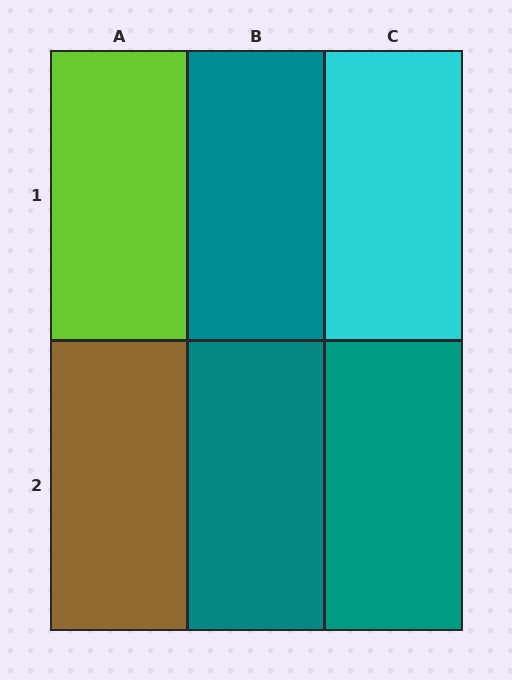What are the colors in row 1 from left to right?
Lime, teal, cyan.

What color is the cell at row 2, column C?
Teal.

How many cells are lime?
1 cell is lime.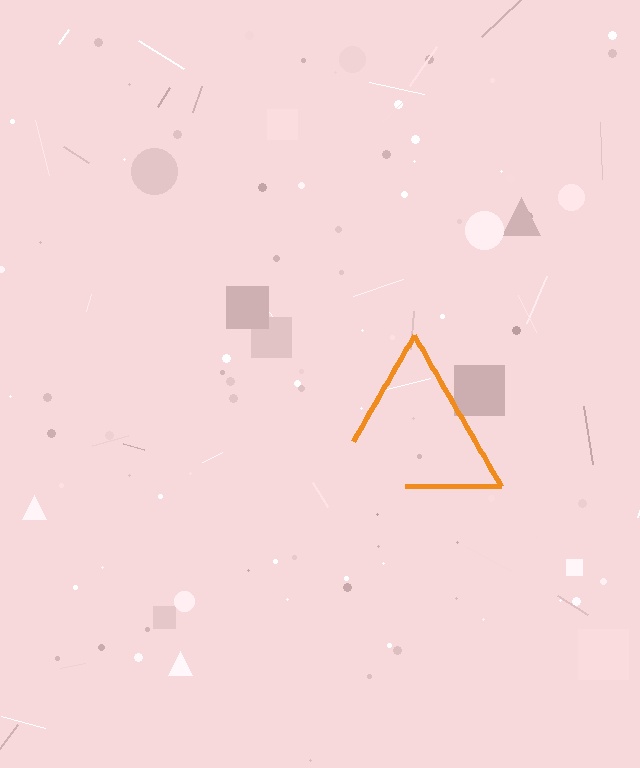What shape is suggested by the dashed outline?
The dashed outline suggests a triangle.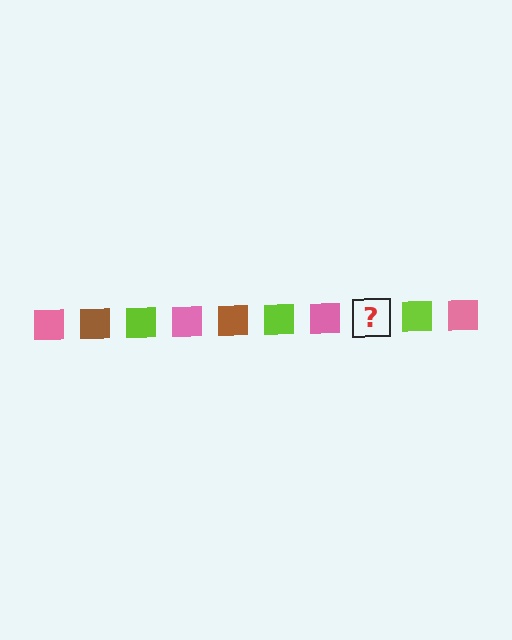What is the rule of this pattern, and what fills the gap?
The rule is that the pattern cycles through pink, brown, lime squares. The gap should be filled with a brown square.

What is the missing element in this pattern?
The missing element is a brown square.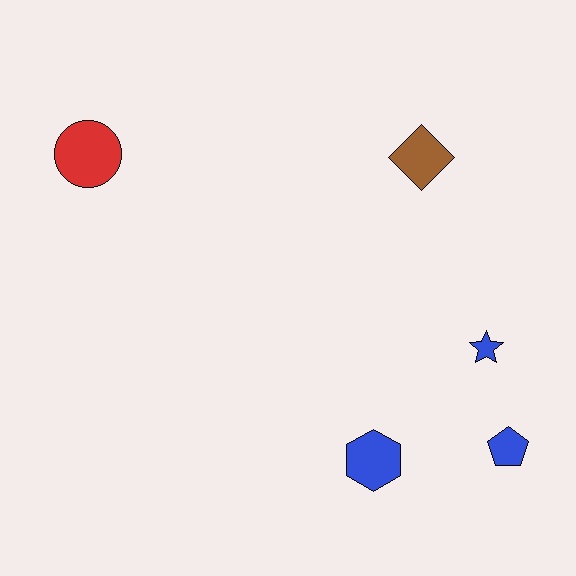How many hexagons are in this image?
There is 1 hexagon.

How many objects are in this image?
There are 5 objects.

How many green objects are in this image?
There are no green objects.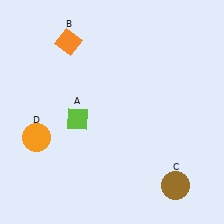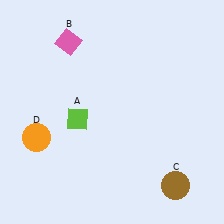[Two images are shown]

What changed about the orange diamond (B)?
In Image 1, B is orange. In Image 2, it changed to pink.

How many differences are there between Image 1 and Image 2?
There is 1 difference between the two images.